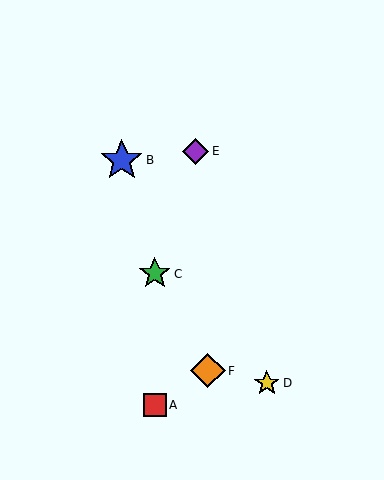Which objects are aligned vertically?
Objects A, C are aligned vertically.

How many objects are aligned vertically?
2 objects (A, C) are aligned vertically.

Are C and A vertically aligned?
Yes, both are at x≈155.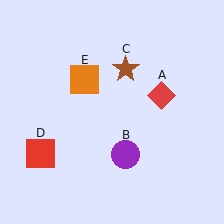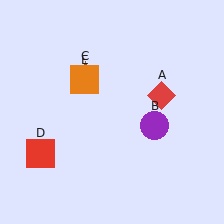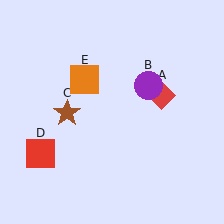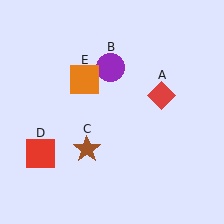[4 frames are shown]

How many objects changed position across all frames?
2 objects changed position: purple circle (object B), brown star (object C).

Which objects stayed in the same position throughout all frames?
Red diamond (object A) and red square (object D) and orange square (object E) remained stationary.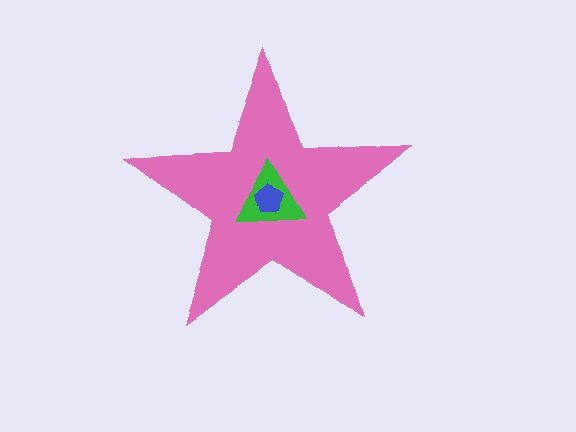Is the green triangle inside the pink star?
Yes.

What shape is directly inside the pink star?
The green triangle.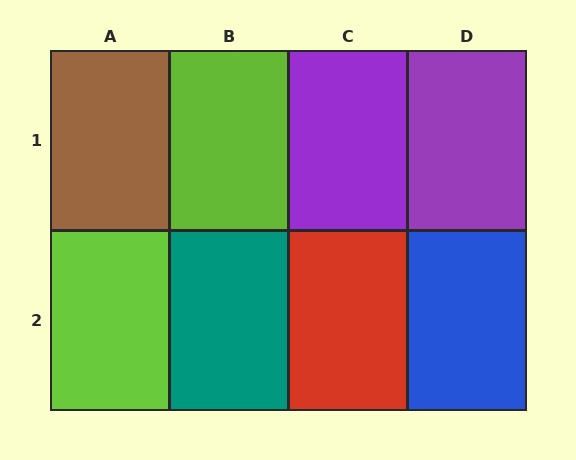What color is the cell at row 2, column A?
Lime.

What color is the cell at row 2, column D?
Blue.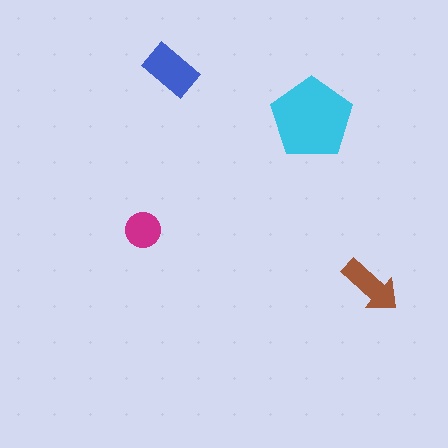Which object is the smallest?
The magenta circle.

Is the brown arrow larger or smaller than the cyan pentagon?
Smaller.